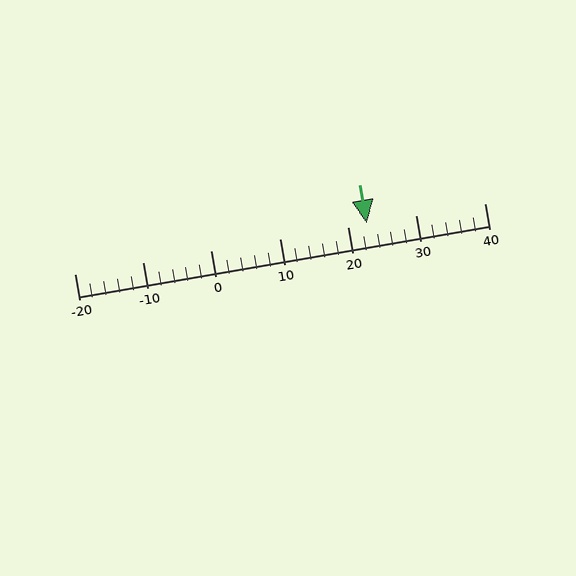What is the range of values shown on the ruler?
The ruler shows values from -20 to 40.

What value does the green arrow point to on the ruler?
The green arrow points to approximately 23.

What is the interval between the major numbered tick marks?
The major tick marks are spaced 10 units apart.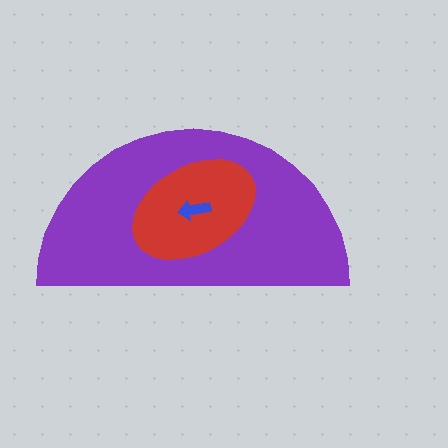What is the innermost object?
The blue arrow.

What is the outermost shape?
The purple semicircle.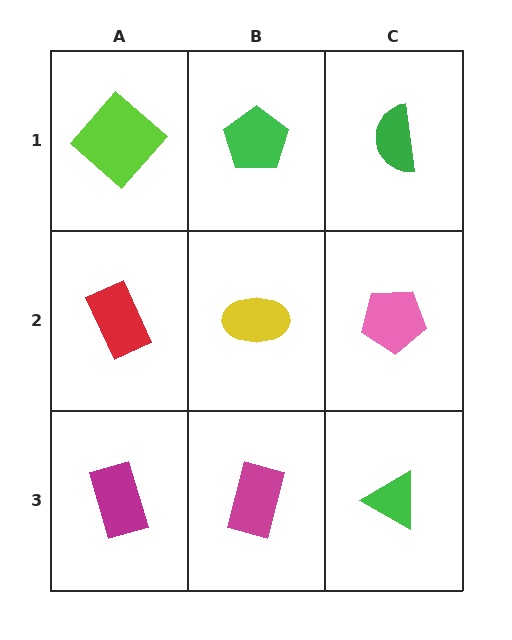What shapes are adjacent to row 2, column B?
A green pentagon (row 1, column B), a magenta rectangle (row 3, column B), a red rectangle (row 2, column A), a pink pentagon (row 2, column C).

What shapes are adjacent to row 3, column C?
A pink pentagon (row 2, column C), a magenta rectangle (row 3, column B).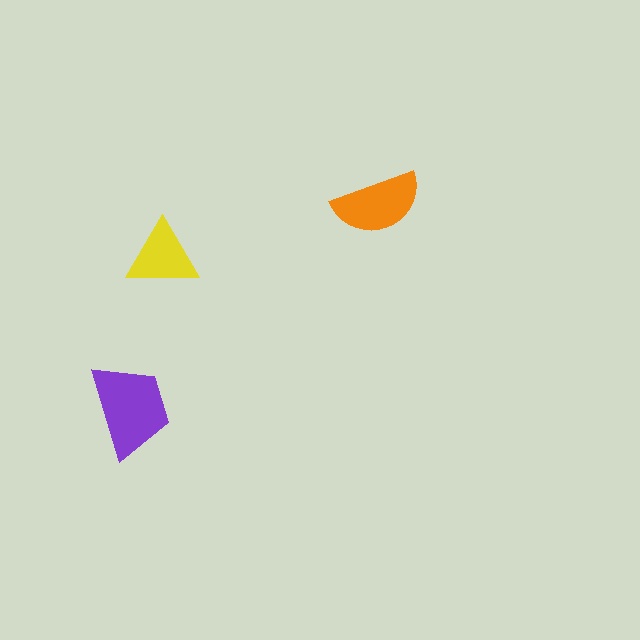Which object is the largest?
The purple trapezoid.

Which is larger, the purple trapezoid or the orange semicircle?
The purple trapezoid.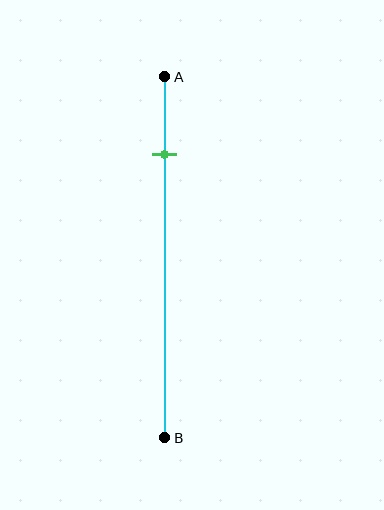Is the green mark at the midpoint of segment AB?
No, the mark is at about 20% from A, not at the 50% midpoint.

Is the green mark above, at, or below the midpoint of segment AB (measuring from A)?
The green mark is above the midpoint of segment AB.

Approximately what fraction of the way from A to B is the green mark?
The green mark is approximately 20% of the way from A to B.